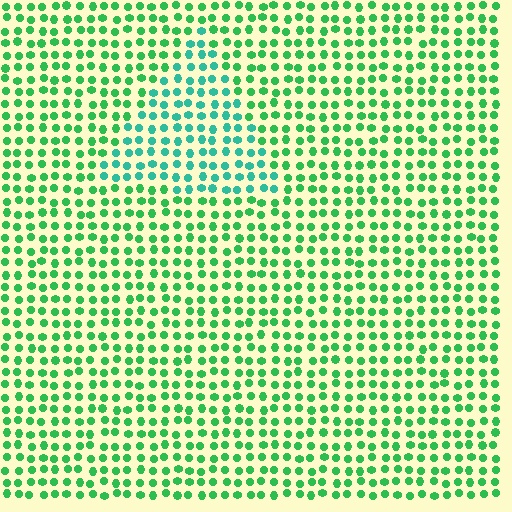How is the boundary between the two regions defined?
The boundary is defined purely by a slight shift in hue (about 32 degrees). Spacing, size, and orientation are identical on both sides.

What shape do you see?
I see a triangle.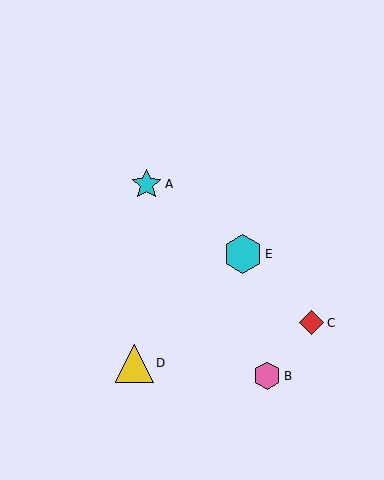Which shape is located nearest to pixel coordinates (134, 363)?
The yellow triangle (labeled D) at (135, 363) is nearest to that location.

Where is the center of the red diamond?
The center of the red diamond is at (312, 323).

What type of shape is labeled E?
Shape E is a cyan hexagon.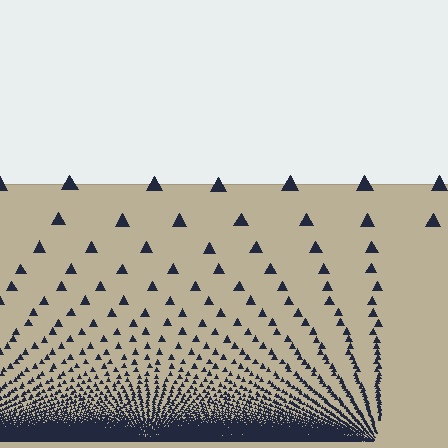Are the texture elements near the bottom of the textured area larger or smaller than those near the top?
Smaller. The gradient is inverted — elements near the bottom are smaller and denser.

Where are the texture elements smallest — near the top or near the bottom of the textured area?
Near the bottom.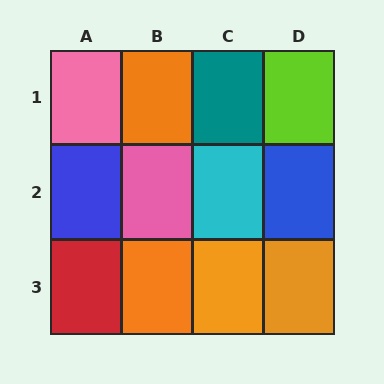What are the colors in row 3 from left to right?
Red, orange, orange, orange.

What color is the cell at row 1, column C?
Teal.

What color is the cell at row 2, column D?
Blue.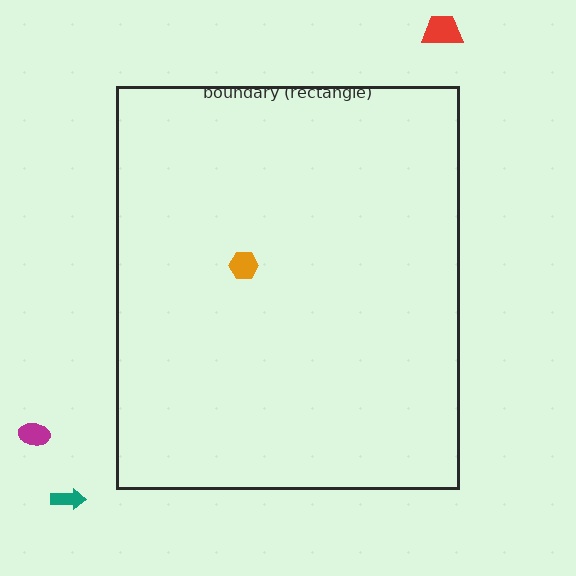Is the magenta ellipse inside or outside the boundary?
Outside.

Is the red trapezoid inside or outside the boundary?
Outside.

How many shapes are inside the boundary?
1 inside, 3 outside.